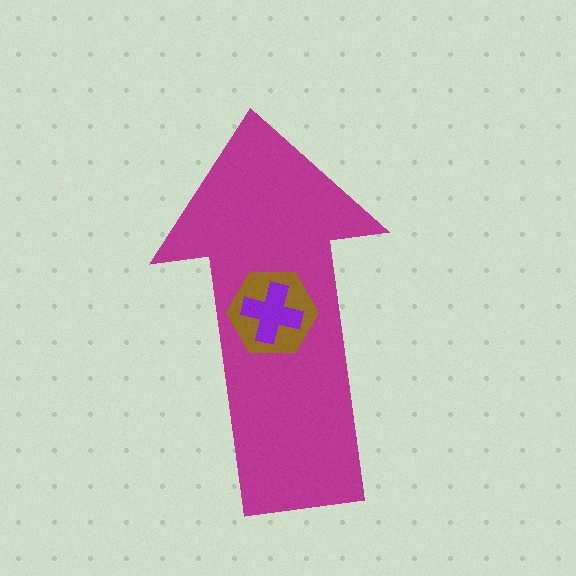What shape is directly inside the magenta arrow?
The brown hexagon.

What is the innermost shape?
The purple cross.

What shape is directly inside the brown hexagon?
The purple cross.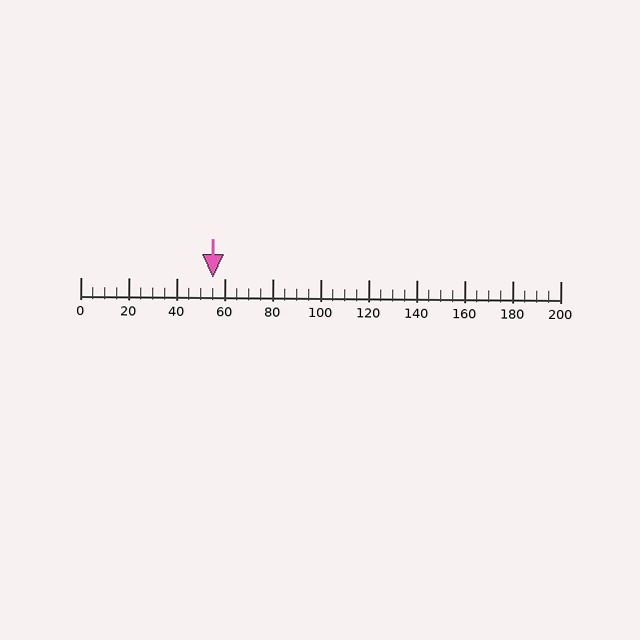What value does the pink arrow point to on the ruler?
The pink arrow points to approximately 55.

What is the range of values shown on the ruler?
The ruler shows values from 0 to 200.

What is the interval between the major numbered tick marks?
The major tick marks are spaced 20 units apart.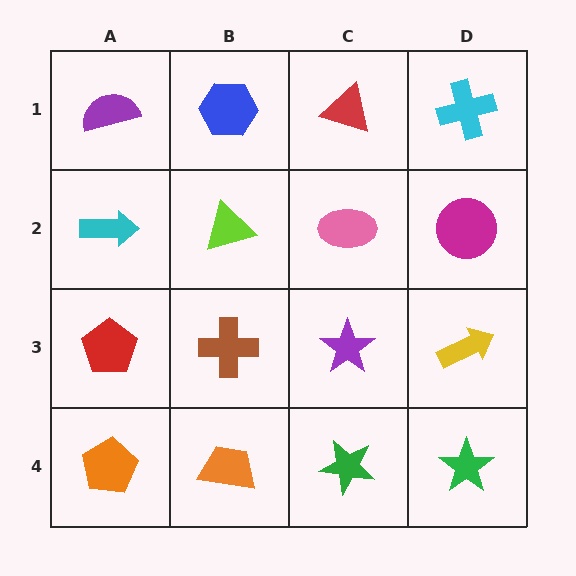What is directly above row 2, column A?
A purple semicircle.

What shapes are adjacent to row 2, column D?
A cyan cross (row 1, column D), a yellow arrow (row 3, column D), a pink ellipse (row 2, column C).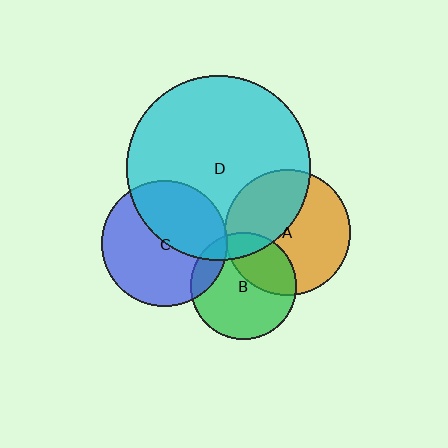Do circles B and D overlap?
Yes.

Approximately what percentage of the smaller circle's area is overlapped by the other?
Approximately 15%.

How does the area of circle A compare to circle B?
Approximately 1.4 times.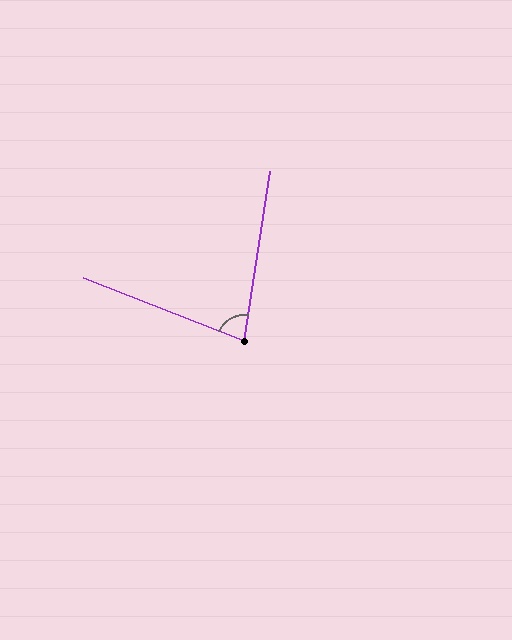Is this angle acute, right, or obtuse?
It is acute.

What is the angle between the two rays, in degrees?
Approximately 77 degrees.